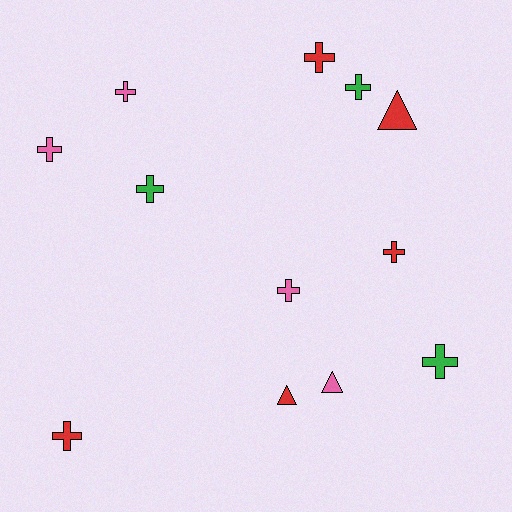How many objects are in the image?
There are 12 objects.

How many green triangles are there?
There are no green triangles.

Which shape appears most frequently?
Cross, with 9 objects.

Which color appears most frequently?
Red, with 5 objects.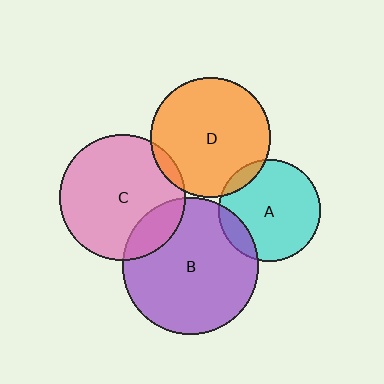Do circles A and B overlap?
Yes.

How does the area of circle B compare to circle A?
Approximately 1.8 times.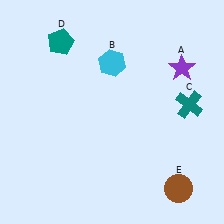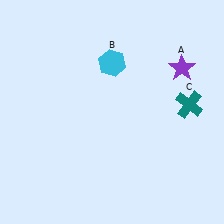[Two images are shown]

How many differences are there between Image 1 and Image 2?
There are 2 differences between the two images.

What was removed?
The teal pentagon (D), the brown circle (E) were removed in Image 2.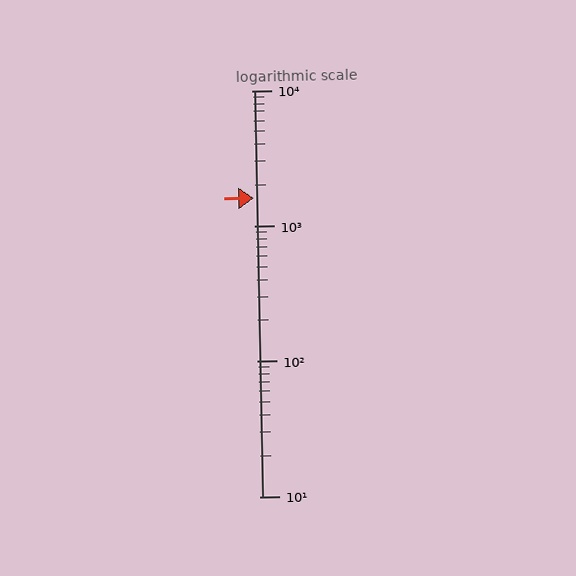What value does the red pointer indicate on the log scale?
The pointer indicates approximately 1600.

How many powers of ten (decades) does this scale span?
The scale spans 3 decades, from 10 to 10000.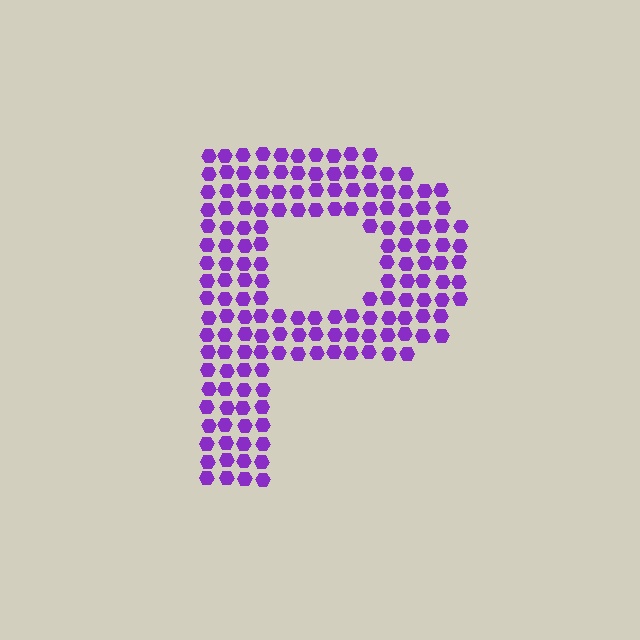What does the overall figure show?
The overall figure shows the letter P.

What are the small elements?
The small elements are hexagons.